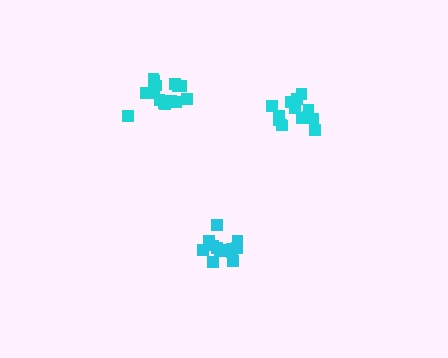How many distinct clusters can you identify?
There are 3 distinct clusters.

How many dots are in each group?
Group 1: 16 dots, Group 2: 15 dots, Group 3: 14 dots (45 total).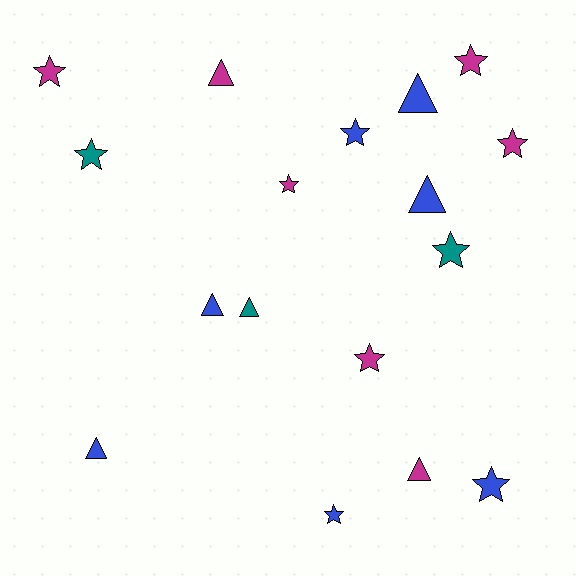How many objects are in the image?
There are 17 objects.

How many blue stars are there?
There are 3 blue stars.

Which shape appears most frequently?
Star, with 10 objects.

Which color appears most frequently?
Magenta, with 7 objects.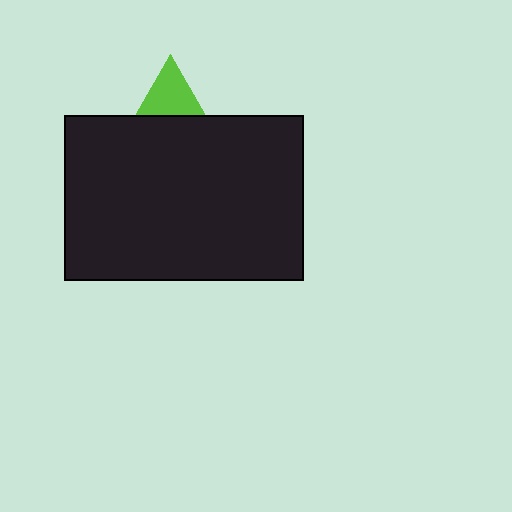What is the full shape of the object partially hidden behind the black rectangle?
The partially hidden object is a lime triangle.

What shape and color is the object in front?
The object in front is a black rectangle.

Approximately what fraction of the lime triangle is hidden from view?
Roughly 68% of the lime triangle is hidden behind the black rectangle.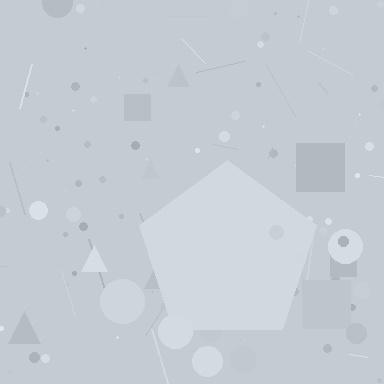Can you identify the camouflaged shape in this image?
The camouflaged shape is a pentagon.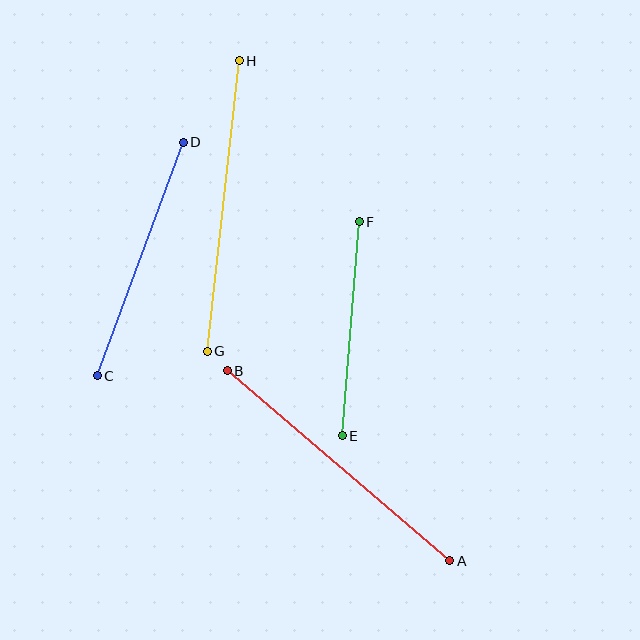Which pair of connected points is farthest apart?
Points A and B are farthest apart.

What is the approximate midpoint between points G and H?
The midpoint is at approximately (223, 206) pixels.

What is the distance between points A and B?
The distance is approximately 292 pixels.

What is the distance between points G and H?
The distance is approximately 292 pixels.